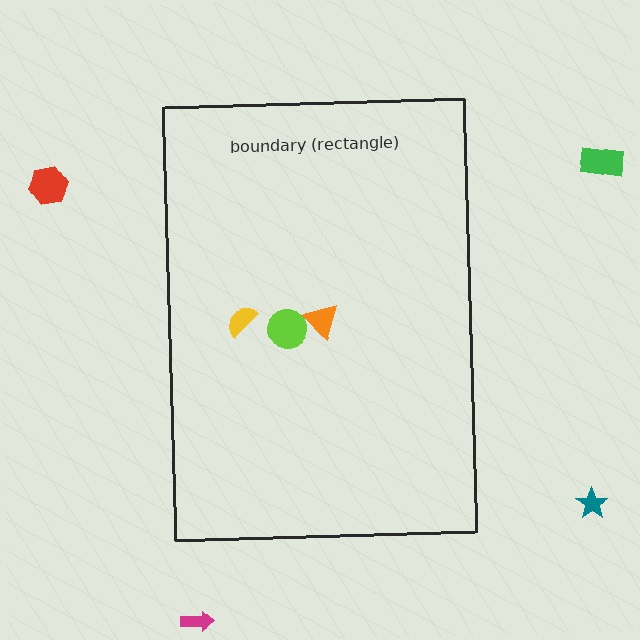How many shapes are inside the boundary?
3 inside, 4 outside.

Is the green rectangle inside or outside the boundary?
Outside.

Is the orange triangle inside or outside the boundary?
Inside.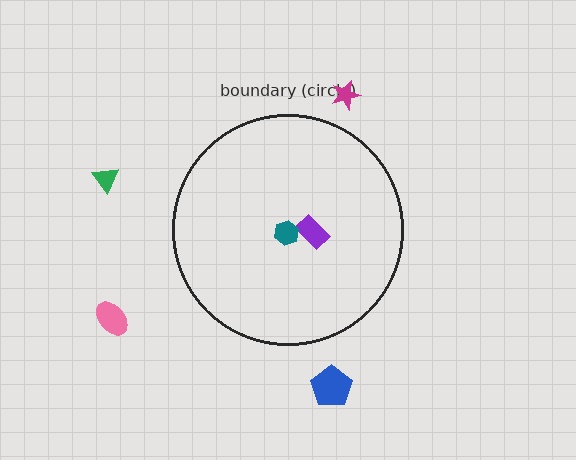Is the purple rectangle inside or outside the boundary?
Inside.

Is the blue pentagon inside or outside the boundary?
Outside.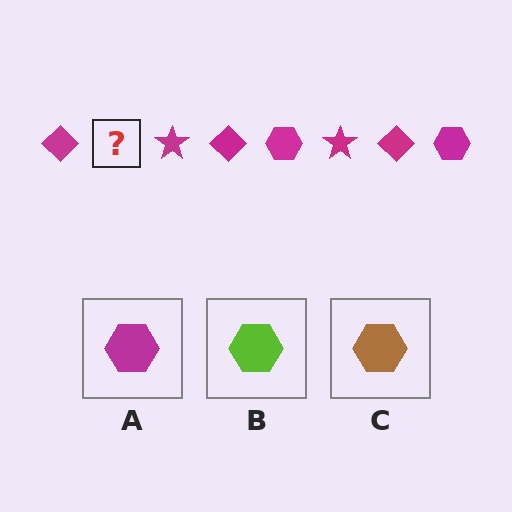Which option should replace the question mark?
Option A.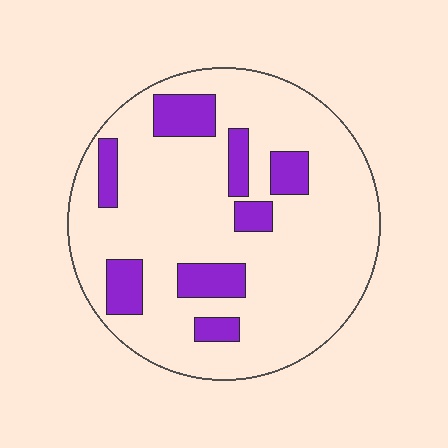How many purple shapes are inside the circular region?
8.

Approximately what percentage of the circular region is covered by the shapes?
Approximately 20%.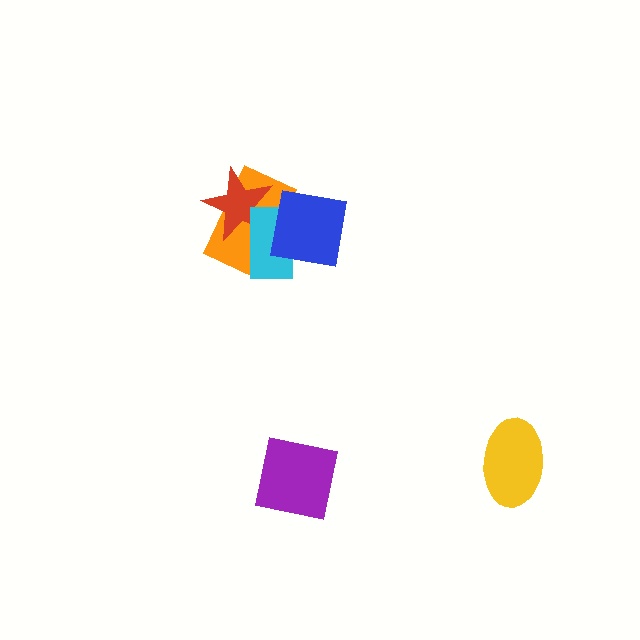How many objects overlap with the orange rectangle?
3 objects overlap with the orange rectangle.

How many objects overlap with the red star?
3 objects overlap with the red star.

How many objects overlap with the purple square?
0 objects overlap with the purple square.